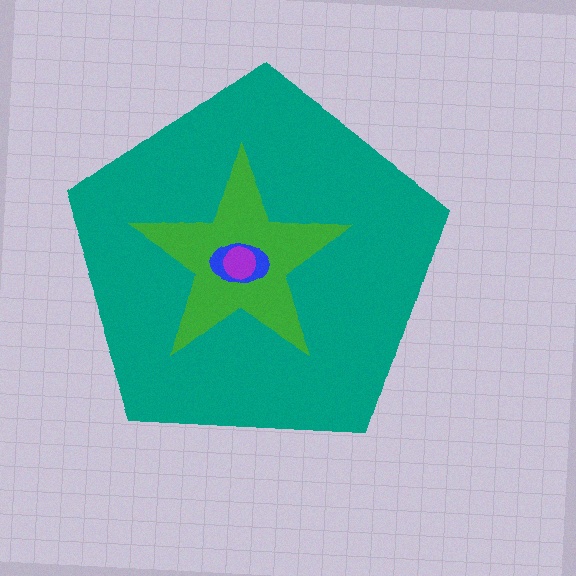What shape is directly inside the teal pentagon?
The green star.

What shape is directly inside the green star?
The blue ellipse.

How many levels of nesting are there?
4.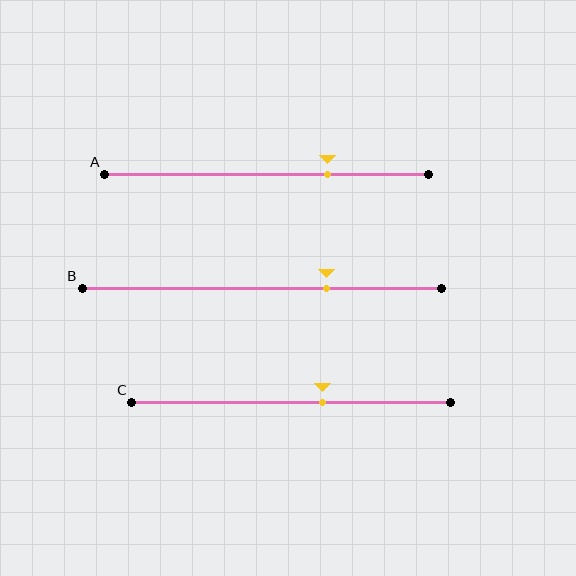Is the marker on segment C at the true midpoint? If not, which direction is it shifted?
No, the marker on segment C is shifted to the right by about 10% of the segment length.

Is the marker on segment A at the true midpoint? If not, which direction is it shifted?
No, the marker on segment A is shifted to the right by about 19% of the segment length.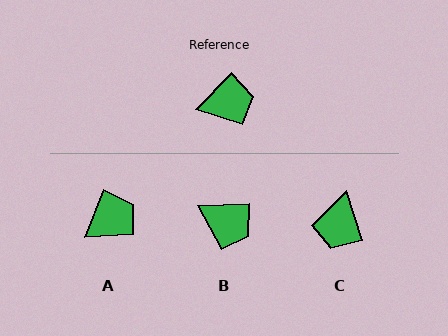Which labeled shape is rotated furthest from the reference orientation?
C, about 119 degrees away.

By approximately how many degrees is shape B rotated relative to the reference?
Approximately 43 degrees clockwise.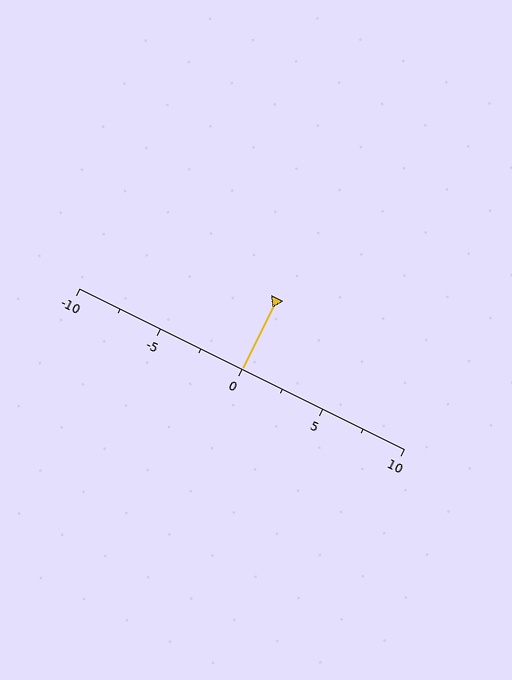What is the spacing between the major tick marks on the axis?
The major ticks are spaced 5 apart.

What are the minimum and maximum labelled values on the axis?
The axis runs from -10 to 10.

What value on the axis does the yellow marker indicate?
The marker indicates approximately 0.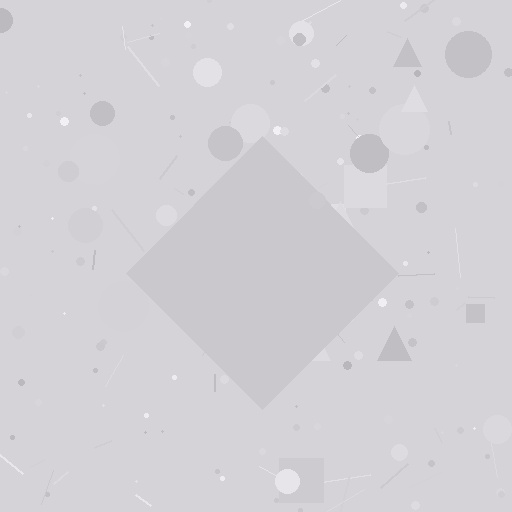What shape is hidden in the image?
A diamond is hidden in the image.